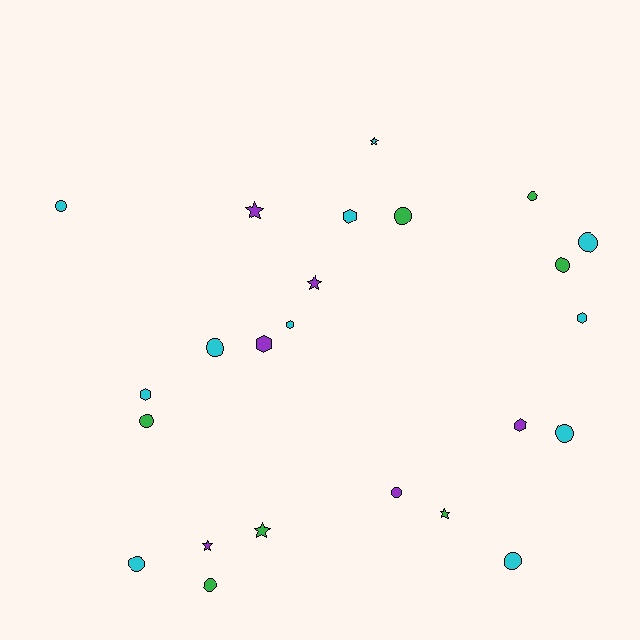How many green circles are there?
There are 5 green circles.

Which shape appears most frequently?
Circle, with 12 objects.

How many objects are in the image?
There are 24 objects.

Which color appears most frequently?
Cyan, with 11 objects.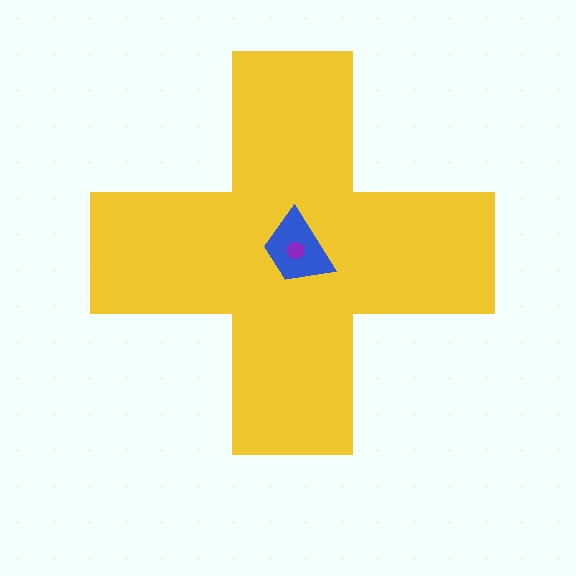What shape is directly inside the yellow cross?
The blue trapezoid.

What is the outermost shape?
The yellow cross.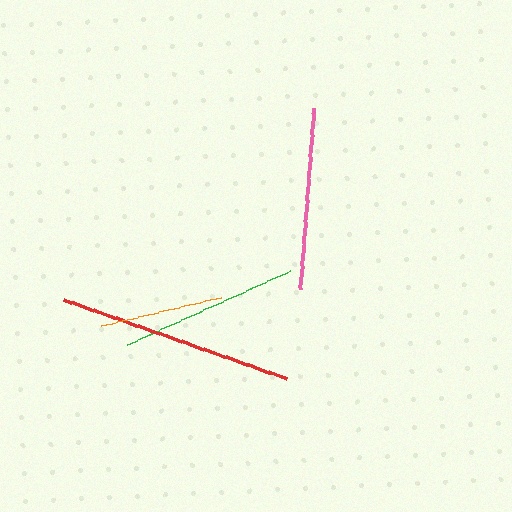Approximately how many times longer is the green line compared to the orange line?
The green line is approximately 1.5 times the length of the orange line.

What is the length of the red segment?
The red segment is approximately 236 pixels long.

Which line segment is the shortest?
The orange line is the shortest at approximately 123 pixels.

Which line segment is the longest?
The red line is the longest at approximately 236 pixels.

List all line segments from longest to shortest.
From longest to shortest: red, pink, green, orange.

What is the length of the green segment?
The green segment is approximately 179 pixels long.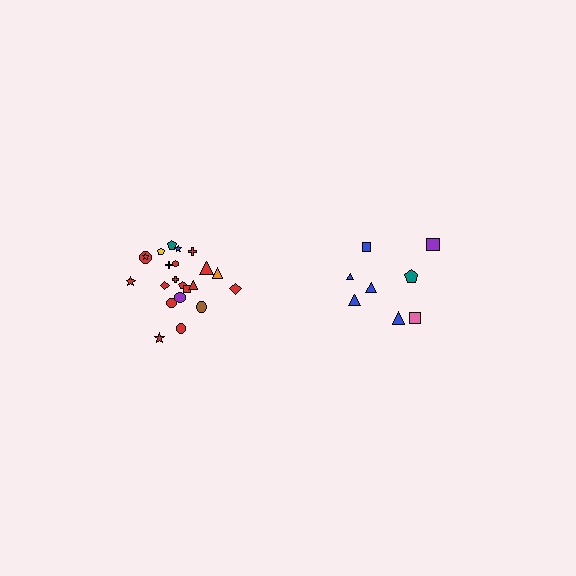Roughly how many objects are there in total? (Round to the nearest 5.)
Roughly 30 objects in total.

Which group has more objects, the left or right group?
The left group.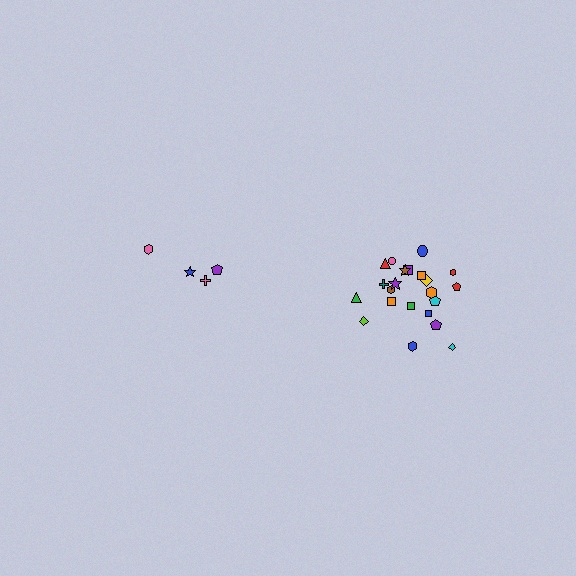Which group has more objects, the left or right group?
The right group.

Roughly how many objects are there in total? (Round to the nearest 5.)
Roughly 25 objects in total.